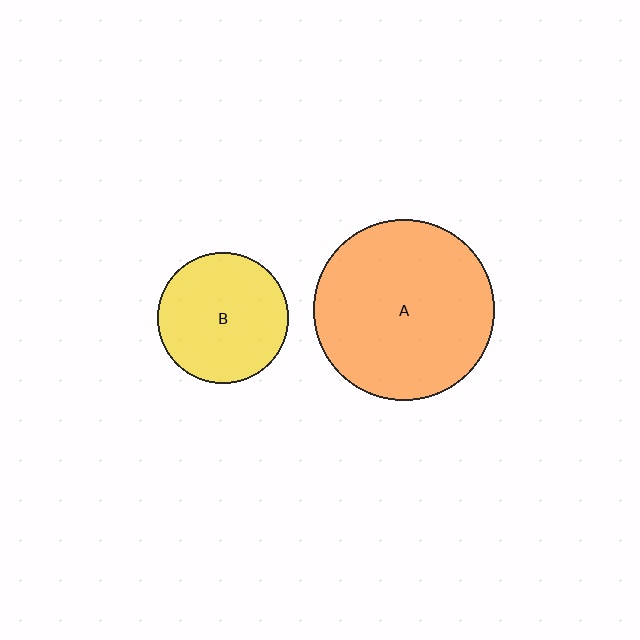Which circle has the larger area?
Circle A (orange).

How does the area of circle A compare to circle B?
Approximately 1.9 times.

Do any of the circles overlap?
No, none of the circles overlap.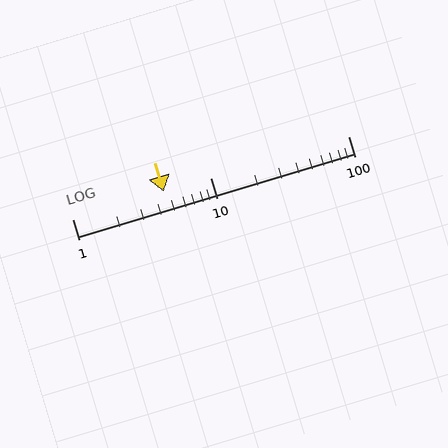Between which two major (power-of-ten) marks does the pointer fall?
The pointer is between 1 and 10.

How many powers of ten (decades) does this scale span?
The scale spans 2 decades, from 1 to 100.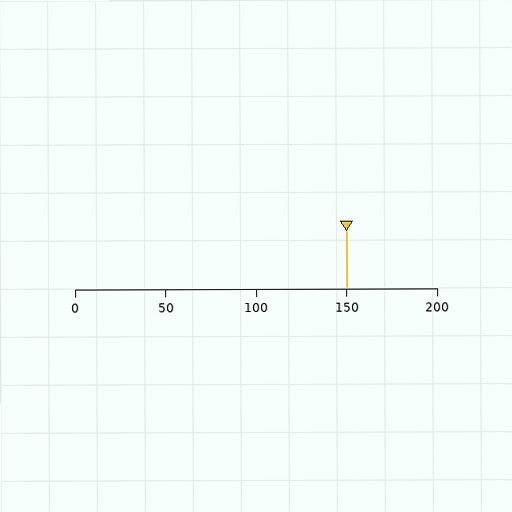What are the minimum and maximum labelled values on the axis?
The axis runs from 0 to 200.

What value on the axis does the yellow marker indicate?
The marker indicates approximately 150.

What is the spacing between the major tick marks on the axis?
The major ticks are spaced 50 apart.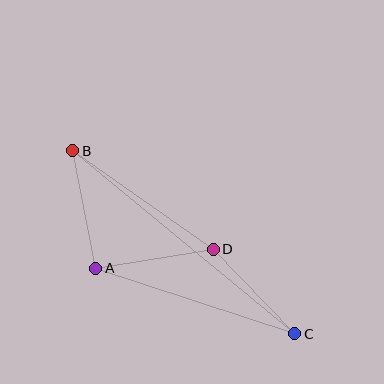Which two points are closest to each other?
Points C and D are closest to each other.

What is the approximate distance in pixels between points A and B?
The distance between A and B is approximately 120 pixels.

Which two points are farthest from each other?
Points B and C are farthest from each other.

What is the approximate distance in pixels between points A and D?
The distance between A and D is approximately 119 pixels.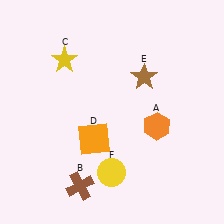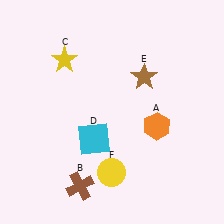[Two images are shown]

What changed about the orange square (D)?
In Image 1, D is orange. In Image 2, it changed to cyan.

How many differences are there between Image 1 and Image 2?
There is 1 difference between the two images.